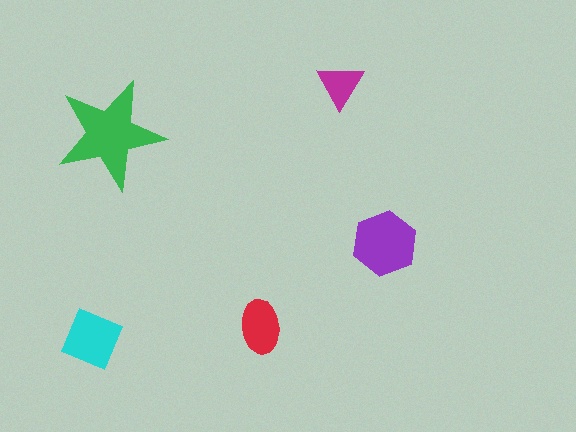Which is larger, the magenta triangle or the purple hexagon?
The purple hexagon.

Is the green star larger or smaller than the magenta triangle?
Larger.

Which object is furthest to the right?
The purple hexagon is rightmost.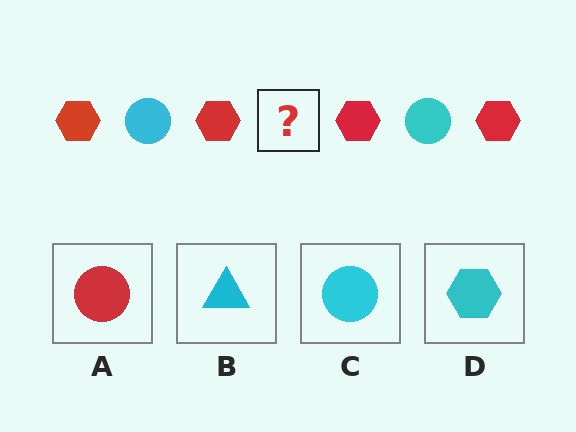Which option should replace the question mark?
Option C.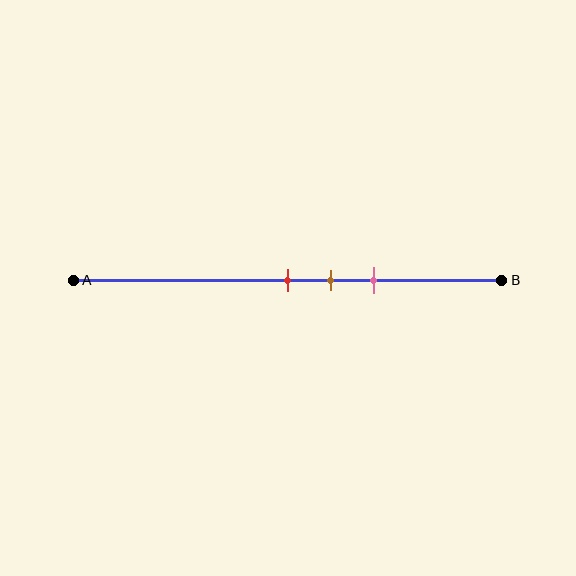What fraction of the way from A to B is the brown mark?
The brown mark is approximately 60% (0.6) of the way from A to B.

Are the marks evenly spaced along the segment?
Yes, the marks are approximately evenly spaced.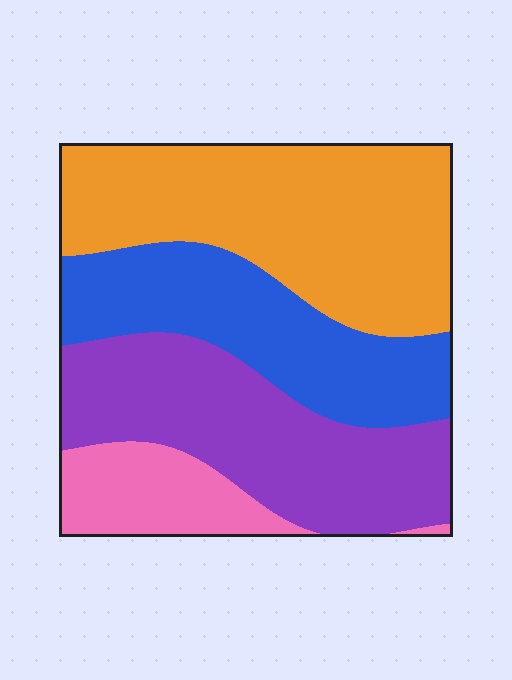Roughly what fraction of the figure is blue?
Blue covers about 25% of the figure.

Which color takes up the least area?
Pink, at roughly 10%.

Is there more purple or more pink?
Purple.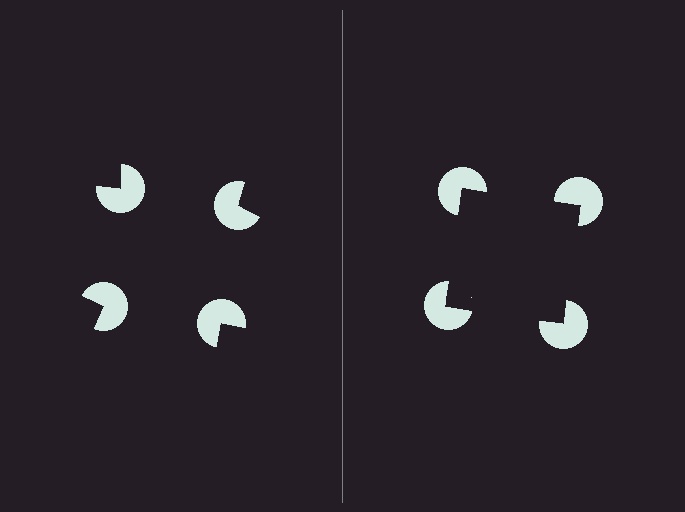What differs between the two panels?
The pac-man discs are positioned identically on both sides; only the wedge orientations differ. On the right they align to a square; on the left they are misaligned.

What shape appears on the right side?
An illusory square.